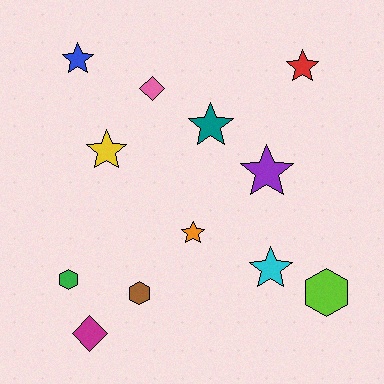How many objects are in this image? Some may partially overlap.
There are 12 objects.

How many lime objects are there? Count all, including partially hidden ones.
There is 1 lime object.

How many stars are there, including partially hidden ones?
There are 7 stars.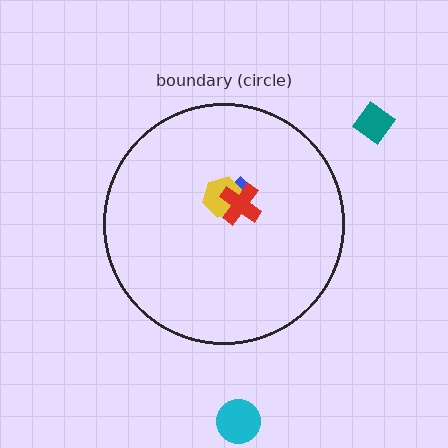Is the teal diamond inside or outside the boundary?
Outside.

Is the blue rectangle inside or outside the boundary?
Inside.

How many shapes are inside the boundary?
3 inside, 2 outside.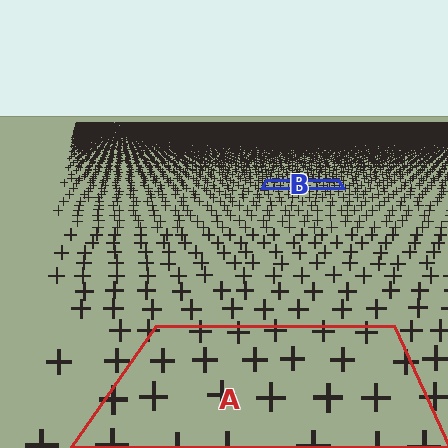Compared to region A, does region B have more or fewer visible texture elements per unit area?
Region B has more texture elements per unit area — they are packed more densely because it is farther away.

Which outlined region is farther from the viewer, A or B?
Region B is farther from the viewer — the texture elements inside it appear smaller and more densely packed.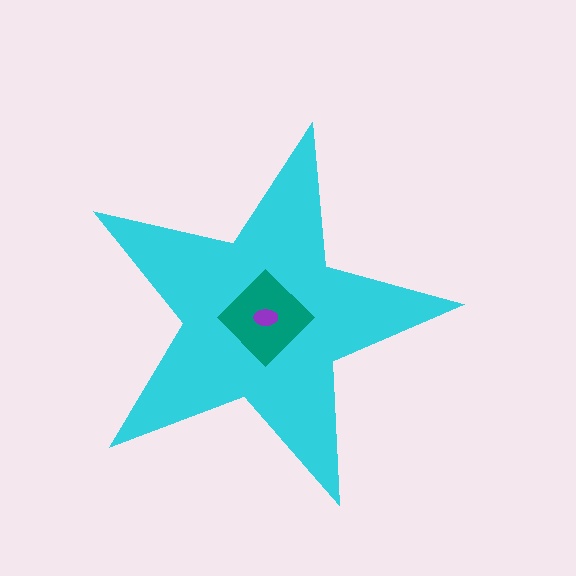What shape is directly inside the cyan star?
The teal diamond.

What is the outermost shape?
The cyan star.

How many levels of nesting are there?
3.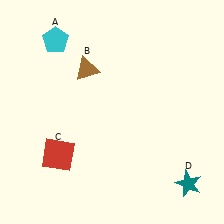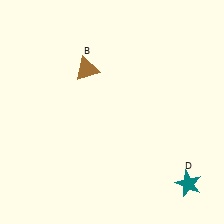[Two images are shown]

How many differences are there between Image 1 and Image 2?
There are 2 differences between the two images.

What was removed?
The cyan pentagon (A), the red square (C) were removed in Image 2.